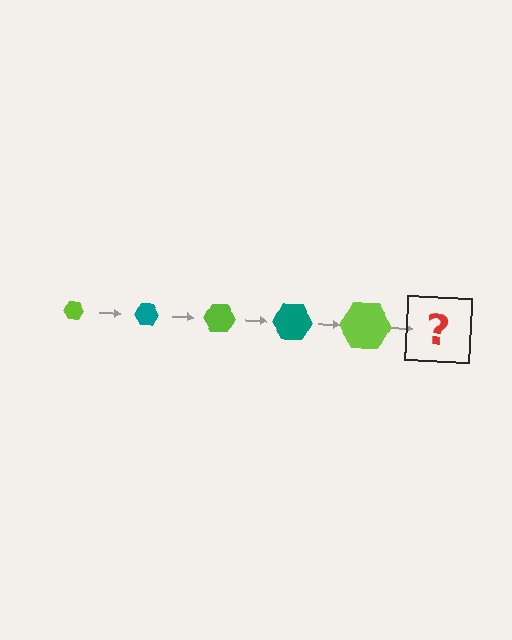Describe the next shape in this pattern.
It should be a teal hexagon, larger than the previous one.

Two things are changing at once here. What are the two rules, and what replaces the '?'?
The two rules are that the hexagon grows larger each step and the color cycles through lime and teal. The '?' should be a teal hexagon, larger than the previous one.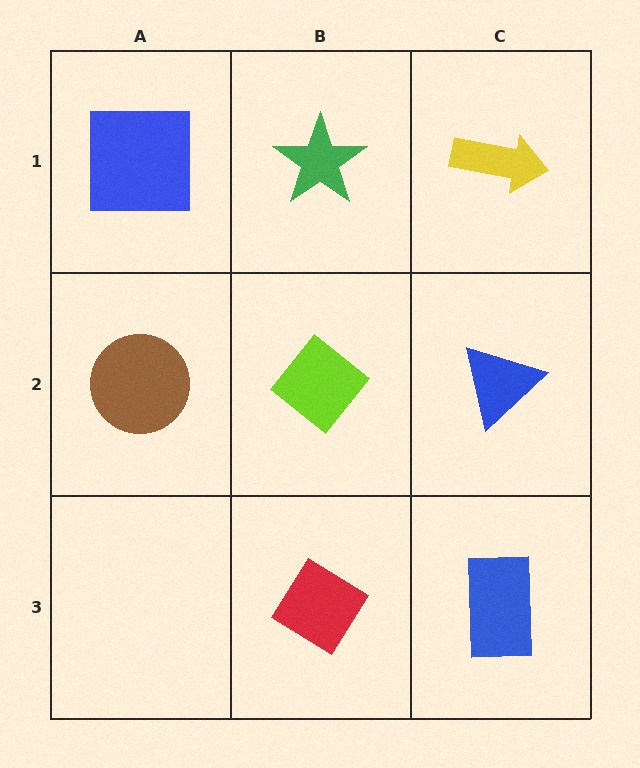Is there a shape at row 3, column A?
No, that cell is empty.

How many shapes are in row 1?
3 shapes.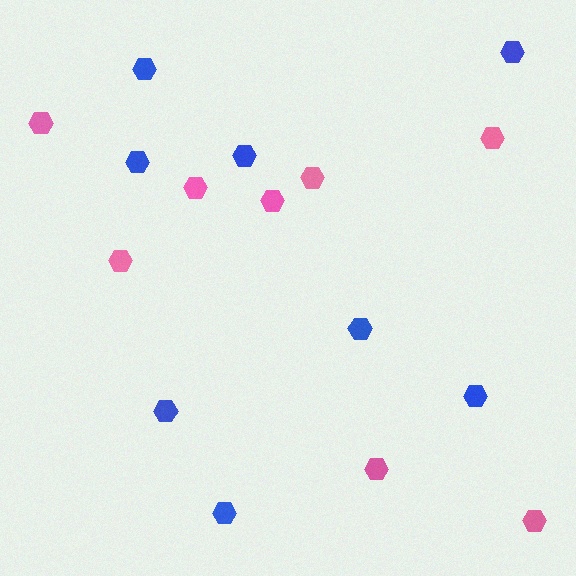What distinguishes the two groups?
There are 2 groups: one group of pink hexagons (8) and one group of blue hexagons (8).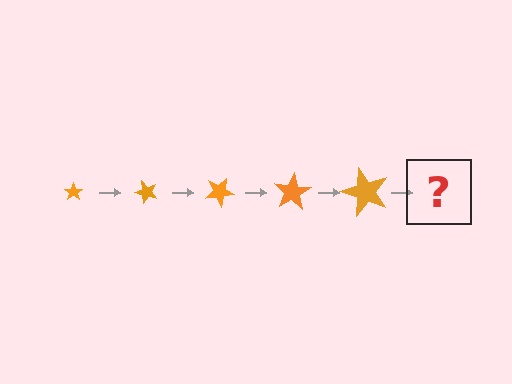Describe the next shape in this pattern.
It should be a star, larger than the previous one and rotated 250 degrees from the start.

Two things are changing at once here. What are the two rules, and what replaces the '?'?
The two rules are that the star grows larger each step and it rotates 50 degrees each step. The '?' should be a star, larger than the previous one and rotated 250 degrees from the start.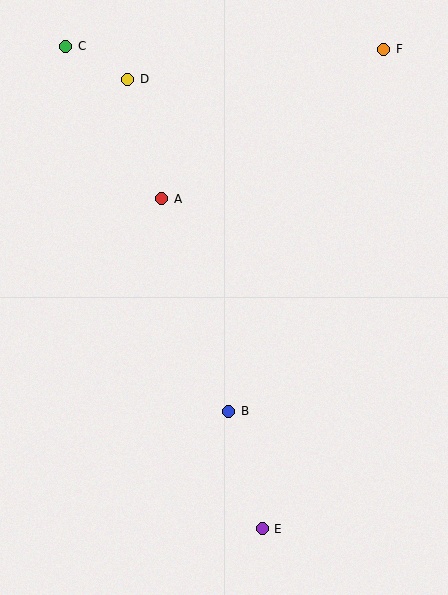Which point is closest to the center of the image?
Point B at (229, 411) is closest to the center.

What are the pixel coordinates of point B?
Point B is at (229, 411).